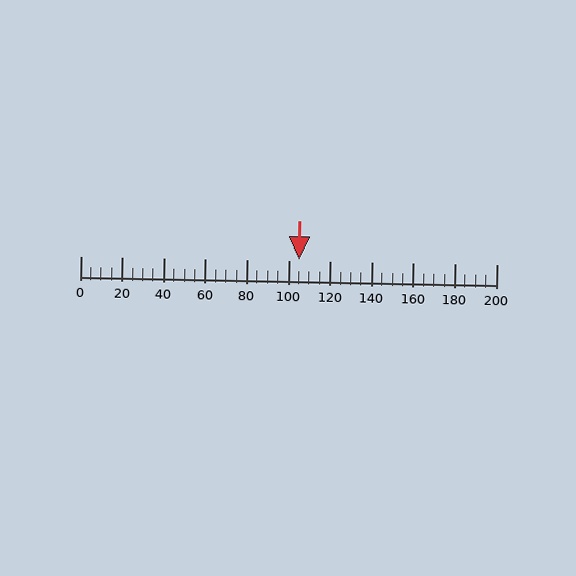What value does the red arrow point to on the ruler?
The red arrow points to approximately 105.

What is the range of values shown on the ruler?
The ruler shows values from 0 to 200.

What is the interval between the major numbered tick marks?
The major tick marks are spaced 20 units apart.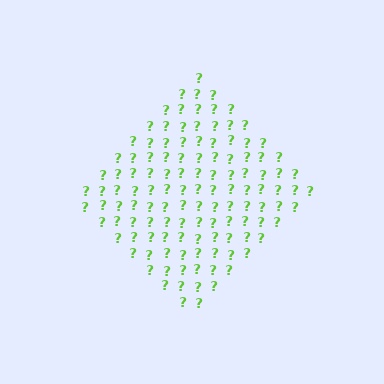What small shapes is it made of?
It is made of small question marks.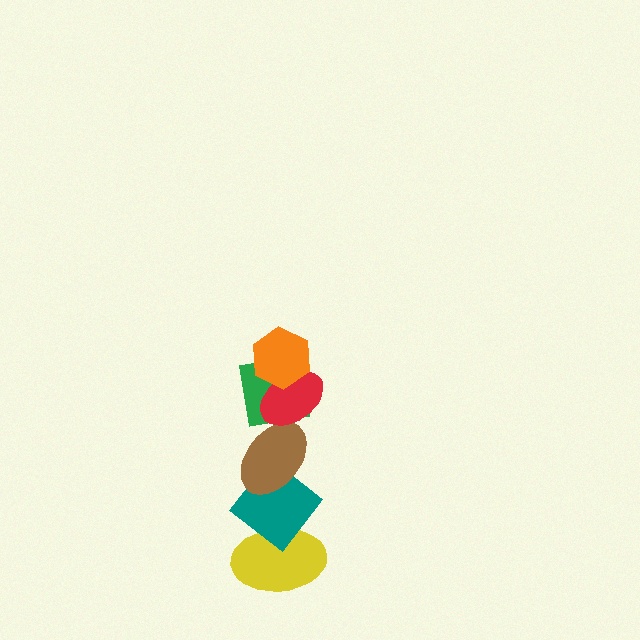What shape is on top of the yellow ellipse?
The teal diamond is on top of the yellow ellipse.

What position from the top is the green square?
The green square is 3rd from the top.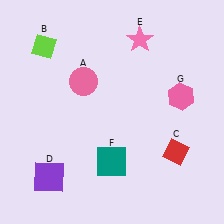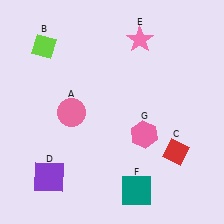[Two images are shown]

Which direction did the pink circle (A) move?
The pink circle (A) moved down.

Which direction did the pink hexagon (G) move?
The pink hexagon (G) moved down.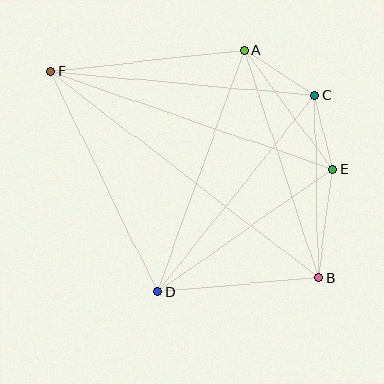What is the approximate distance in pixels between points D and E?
The distance between D and E is approximately 214 pixels.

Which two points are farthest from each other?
Points B and F are farthest from each other.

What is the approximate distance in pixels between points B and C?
The distance between B and C is approximately 182 pixels.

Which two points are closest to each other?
Points C and E are closest to each other.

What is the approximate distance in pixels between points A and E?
The distance between A and E is approximately 148 pixels.